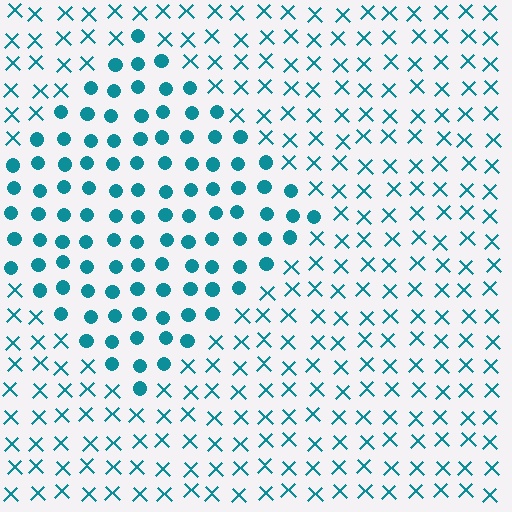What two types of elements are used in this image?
The image uses circles inside the diamond region and X marks outside it.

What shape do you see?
I see a diamond.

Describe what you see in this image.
The image is filled with small teal elements arranged in a uniform grid. A diamond-shaped region contains circles, while the surrounding area contains X marks. The boundary is defined purely by the change in element shape.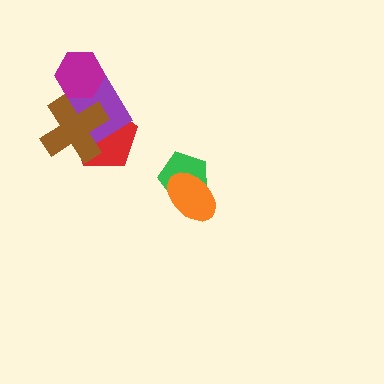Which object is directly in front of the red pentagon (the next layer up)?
The purple diamond is directly in front of the red pentagon.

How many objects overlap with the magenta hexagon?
2 objects overlap with the magenta hexagon.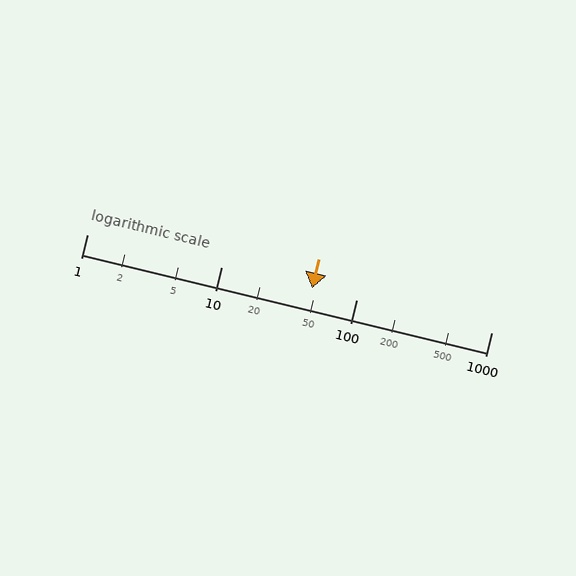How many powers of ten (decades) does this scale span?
The scale spans 3 decades, from 1 to 1000.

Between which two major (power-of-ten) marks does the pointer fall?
The pointer is between 10 and 100.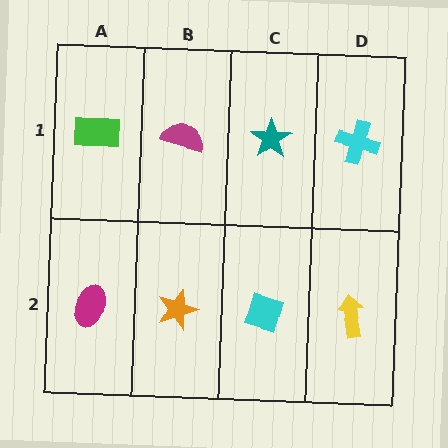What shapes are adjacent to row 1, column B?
An orange star (row 2, column B), a green rectangle (row 1, column A), a teal star (row 1, column C).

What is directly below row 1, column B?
An orange star.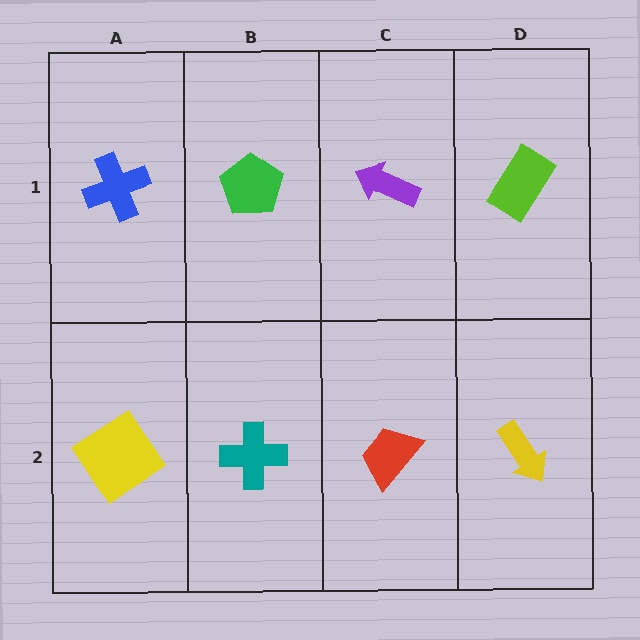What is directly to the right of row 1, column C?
A lime rectangle.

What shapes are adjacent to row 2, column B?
A green pentagon (row 1, column B), a yellow diamond (row 2, column A), a red trapezoid (row 2, column C).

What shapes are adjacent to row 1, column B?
A teal cross (row 2, column B), a blue cross (row 1, column A), a purple arrow (row 1, column C).